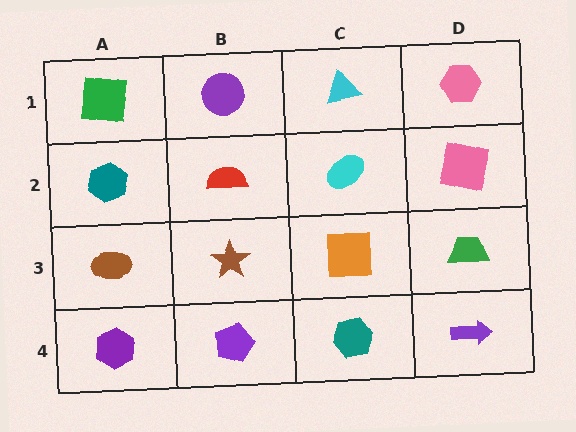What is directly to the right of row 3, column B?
An orange square.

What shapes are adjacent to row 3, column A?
A teal hexagon (row 2, column A), a purple hexagon (row 4, column A), a brown star (row 3, column B).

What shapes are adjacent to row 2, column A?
A green square (row 1, column A), a brown ellipse (row 3, column A), a red semicircle (row 2, column B).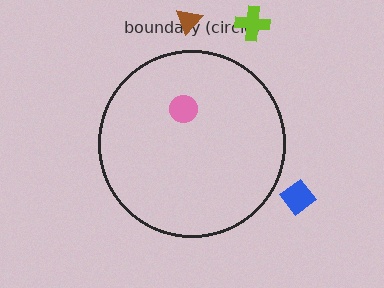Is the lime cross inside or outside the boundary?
Outside.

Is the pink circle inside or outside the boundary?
Inside.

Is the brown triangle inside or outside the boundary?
Outside.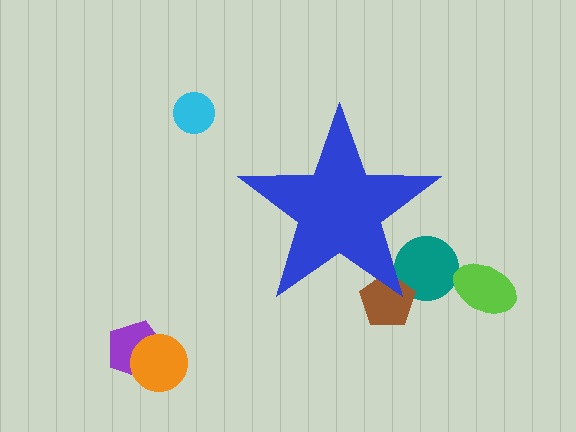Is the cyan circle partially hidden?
No, the cyan circle is fully visible.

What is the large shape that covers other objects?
A blue star.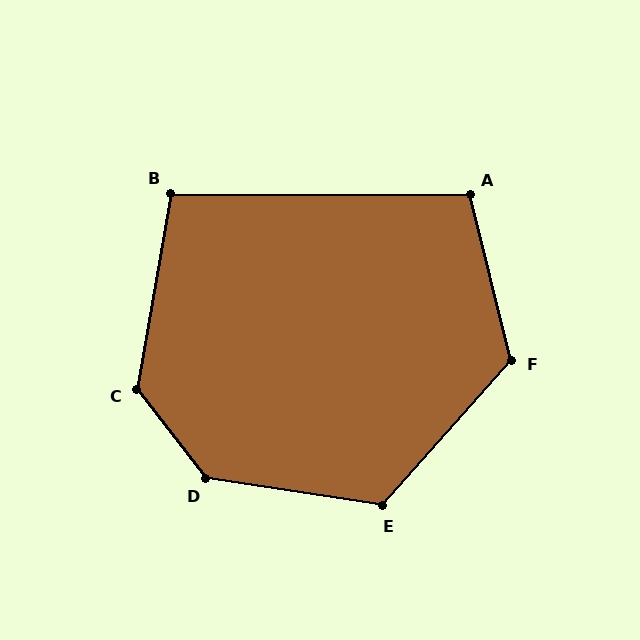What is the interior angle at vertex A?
Approximately 104 degrees (obtuse).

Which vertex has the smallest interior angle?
B, at approximately 100 degrees.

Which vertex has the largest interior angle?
D, at approximately 136 degrees.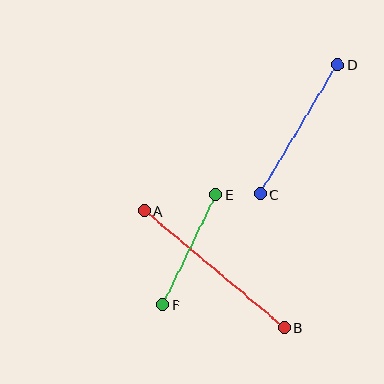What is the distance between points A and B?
The distance is approximately 183 pixels.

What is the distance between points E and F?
The distance is approximately 122 pixels.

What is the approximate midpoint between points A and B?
The midpoint is at approximately (214, 269) pixels.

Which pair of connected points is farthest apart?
Points A and B are farthest apart.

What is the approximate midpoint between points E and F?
The midpoint is at approximately (189, 249) pixels.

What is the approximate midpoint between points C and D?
The midpoint is at approximately (299, 129) pixels.